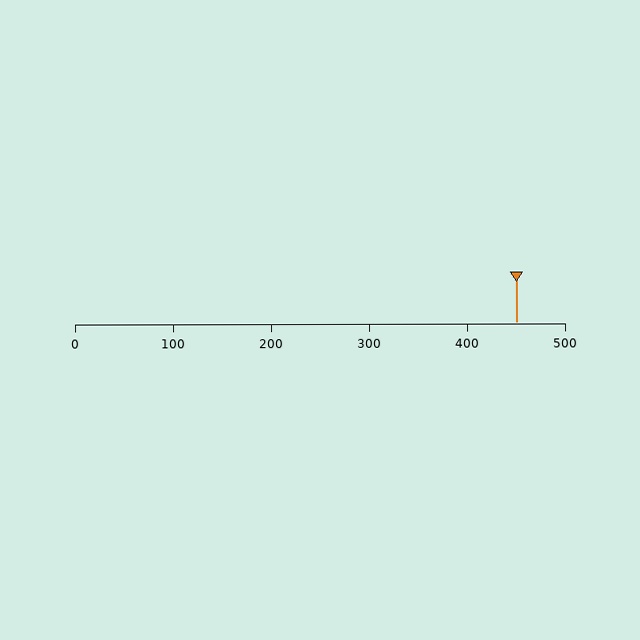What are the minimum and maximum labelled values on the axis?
The axis runs from 0 to 500.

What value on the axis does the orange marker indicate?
The marker indicates approximately 450.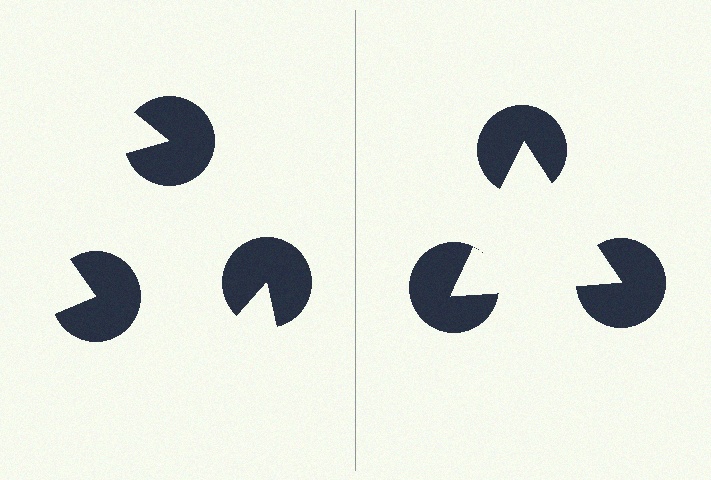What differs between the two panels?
The pac-man discs are positioned identically on both sides; only the wedge orientations differ. On the right they align to a triangle; on the left they are misaligned.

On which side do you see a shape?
An illusory triangle appears on the right side. On the left side the wedge cuts are rotated, so no coherent shape forms.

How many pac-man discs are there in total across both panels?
6 — 3 on each side.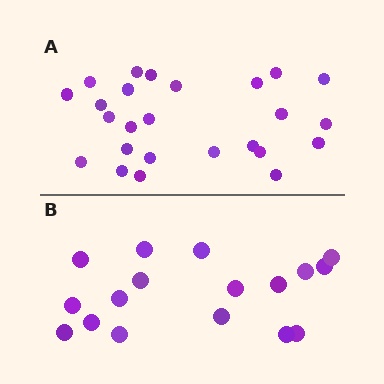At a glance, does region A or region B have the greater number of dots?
Region A (the top region) has more dots.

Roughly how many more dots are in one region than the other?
Region A has roughly 8 or so more dots than region B.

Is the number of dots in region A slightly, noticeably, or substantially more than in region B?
Region A has substantially more. The ratio is roughly 1.5 to 1.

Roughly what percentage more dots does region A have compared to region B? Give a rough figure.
About 45% more.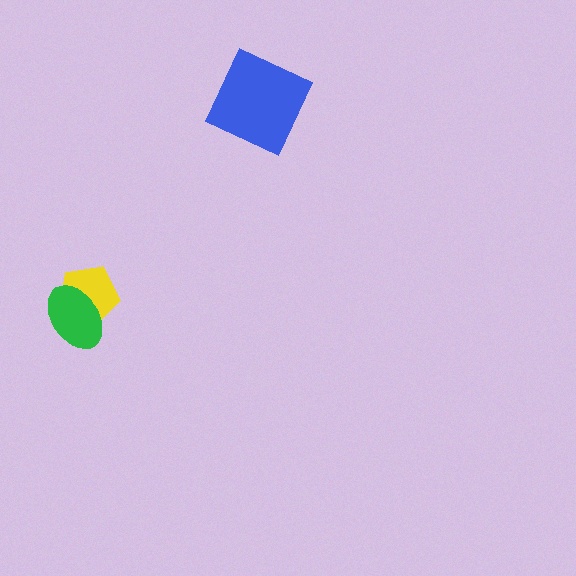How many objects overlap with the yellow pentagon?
1 object overlaps with the yellow pentagon.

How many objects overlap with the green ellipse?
1 object overlaps with the green ellipse.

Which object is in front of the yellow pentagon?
The green ellipse is in front of the yellow pentagon.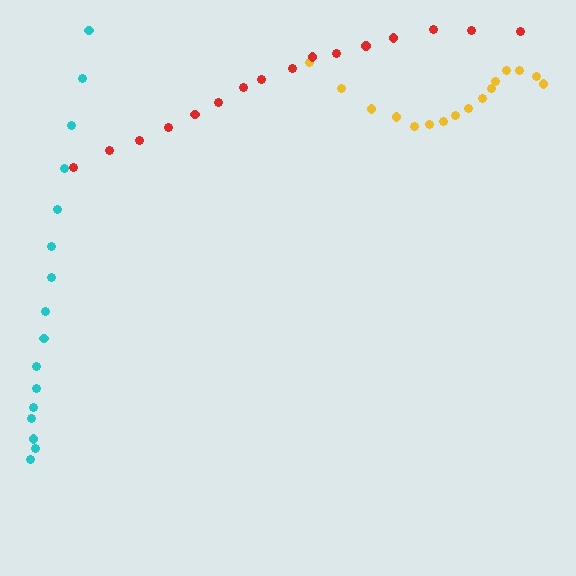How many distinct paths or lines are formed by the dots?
There are 3 distinct paths.